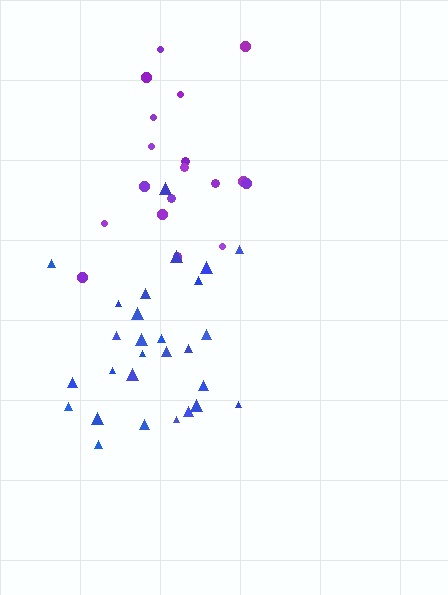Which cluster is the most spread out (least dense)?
Purple.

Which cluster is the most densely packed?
Blue.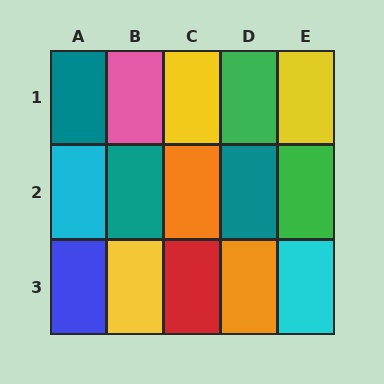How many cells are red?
1 cell is red.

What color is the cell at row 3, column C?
Red.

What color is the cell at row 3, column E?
Cyan.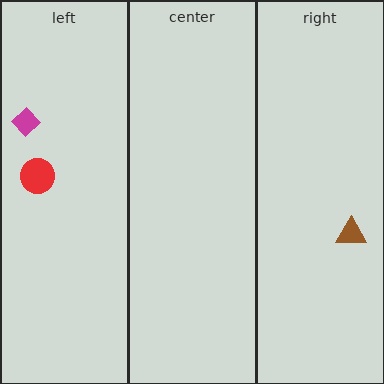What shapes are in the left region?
The magenta diamond, the red circle.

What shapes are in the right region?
The brown triangle.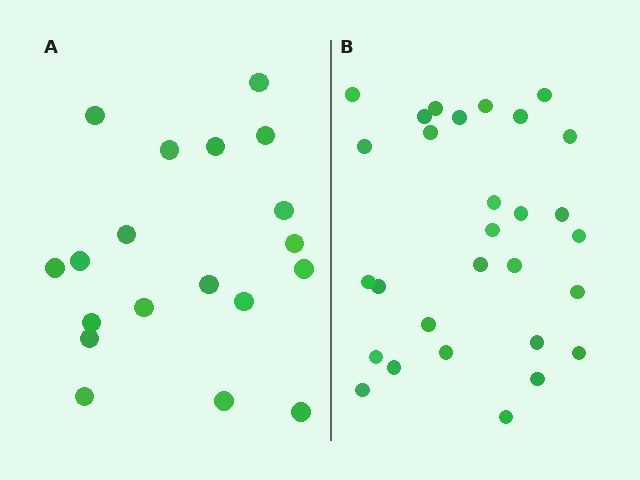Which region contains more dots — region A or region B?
Region B (the right region) has more dots.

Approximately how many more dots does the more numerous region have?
Region B has roughly 10 or so more dots than region A.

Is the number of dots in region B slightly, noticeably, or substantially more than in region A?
Region B has substantially more. The ratio is roughly 1.5 to 1.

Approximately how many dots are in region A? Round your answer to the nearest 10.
About 20 dots. (The exact count is 19, which rounds to 20.)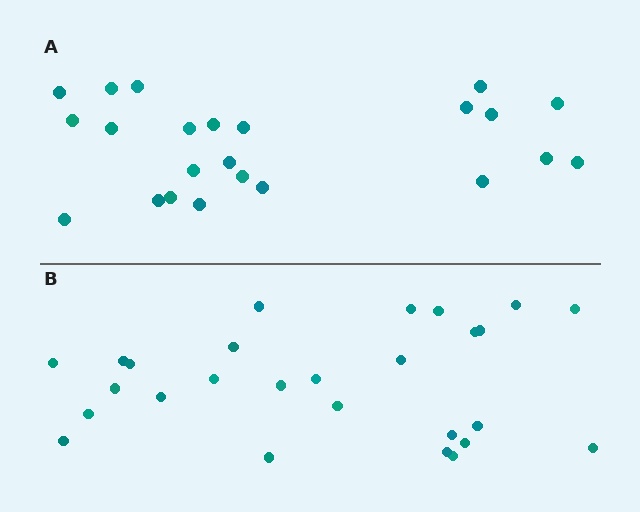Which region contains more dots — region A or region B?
Region B (the bottom region) has more dots.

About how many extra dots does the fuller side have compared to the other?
Region B has about 4 more dots than region A.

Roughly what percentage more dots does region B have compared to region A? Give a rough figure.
About 15% more.